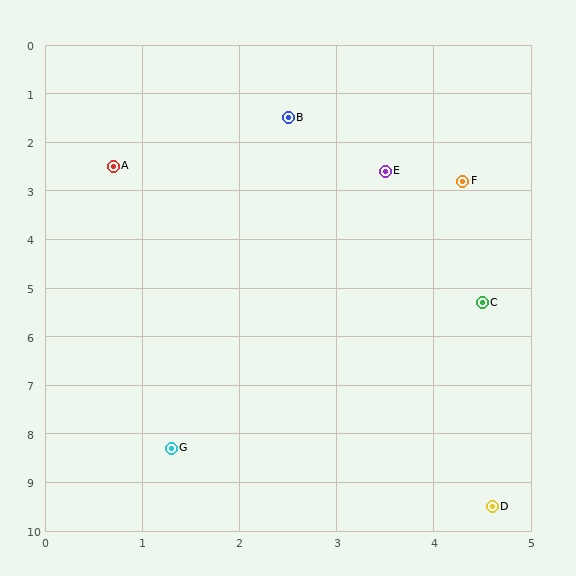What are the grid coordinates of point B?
Point B is at approximately (2.5, 1.5).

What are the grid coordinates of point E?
Point E is at approximately (3.5, 2.6).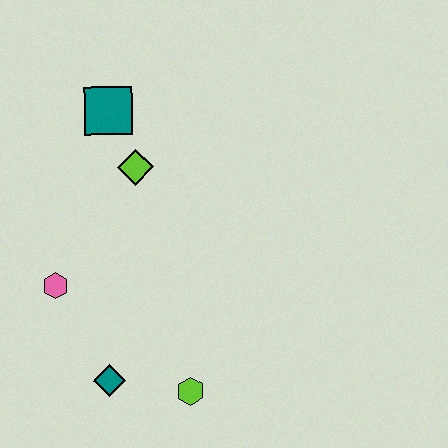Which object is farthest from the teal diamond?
The teal square is farthest from the teal diamond.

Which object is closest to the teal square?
The lime diamond is closest to the teal square.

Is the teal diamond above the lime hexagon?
Yes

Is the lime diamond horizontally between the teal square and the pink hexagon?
No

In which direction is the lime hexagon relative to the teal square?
The lime hexagon is below the teal square.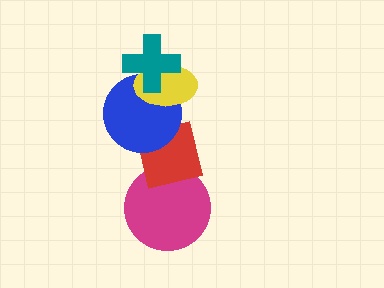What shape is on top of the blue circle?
The yellow ellipse is on top of the blue circle.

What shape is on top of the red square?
The blue circle is on top of the red square.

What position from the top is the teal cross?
The teal cross is 1st from the top.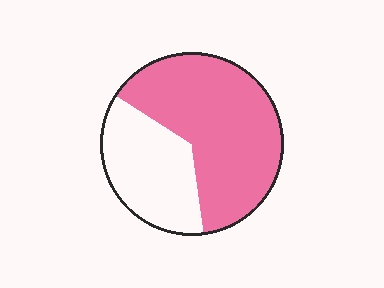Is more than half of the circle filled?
Yes.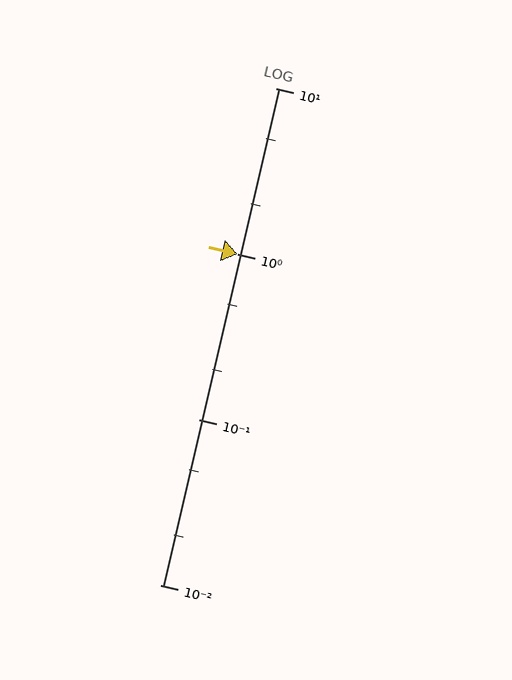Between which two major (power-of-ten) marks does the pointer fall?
The pointer is between 1 and 10.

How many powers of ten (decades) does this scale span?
The scale spans 3 decades, from 0.01 to 10.